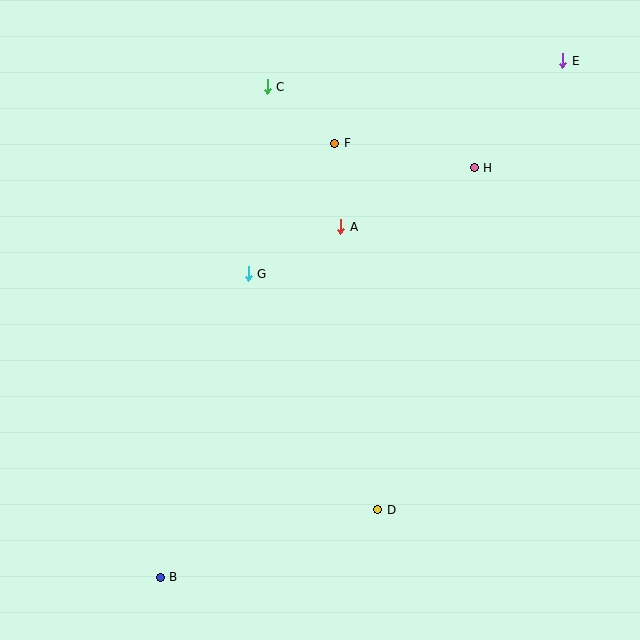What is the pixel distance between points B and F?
The distance between B and F is 468 pixels.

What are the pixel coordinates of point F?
Point F is at (335, 143).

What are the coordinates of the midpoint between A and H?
The midpoint between A and H is at (407, 197).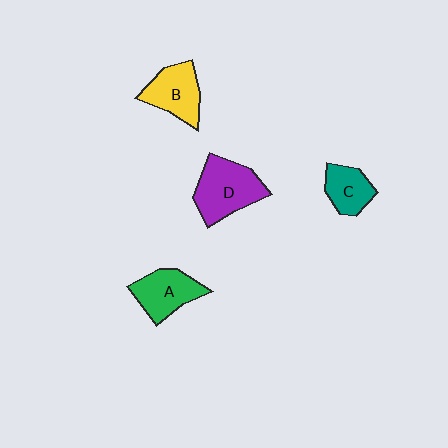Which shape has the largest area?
Shape D (purple).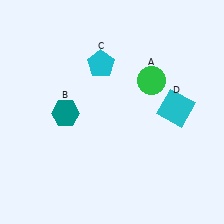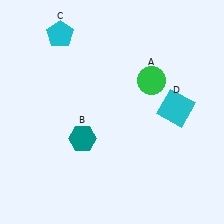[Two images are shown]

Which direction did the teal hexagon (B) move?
The teal hexagon (B) moved down.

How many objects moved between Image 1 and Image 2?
2 objects moved between the two images.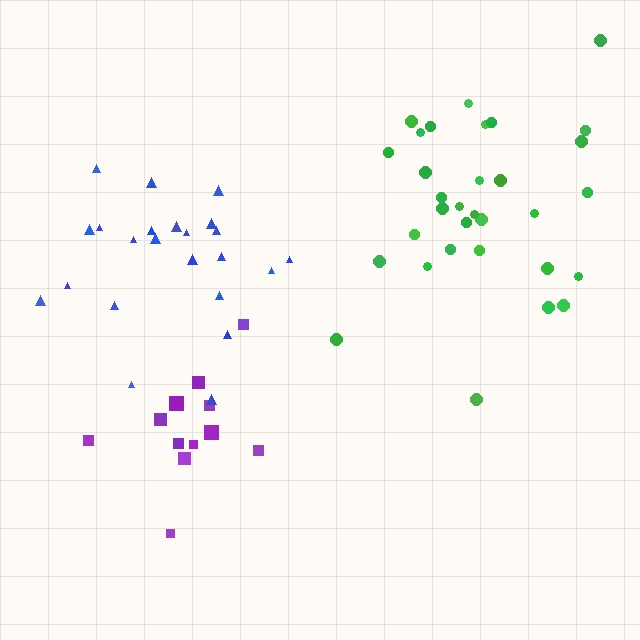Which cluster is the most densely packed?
Green.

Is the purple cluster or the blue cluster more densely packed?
Purple.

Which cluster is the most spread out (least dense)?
Blue.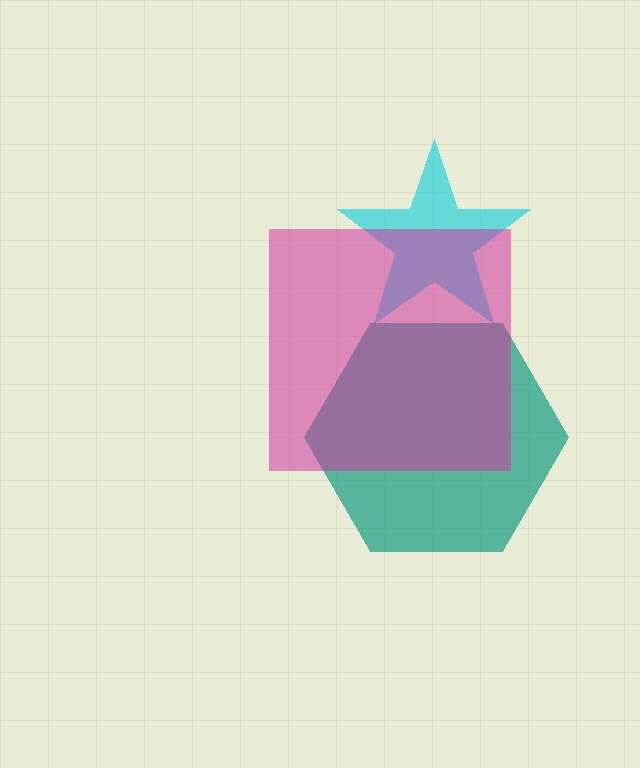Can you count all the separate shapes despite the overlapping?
Yes, there are 3 separate shapes.